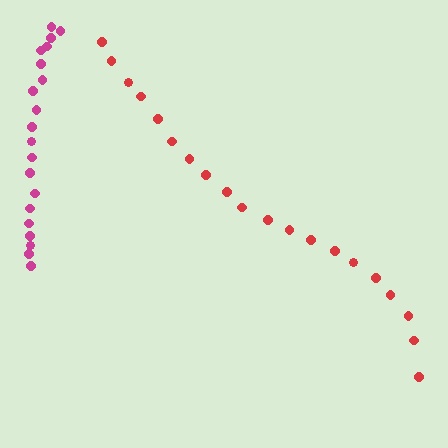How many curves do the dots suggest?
There are 2 distinct paths.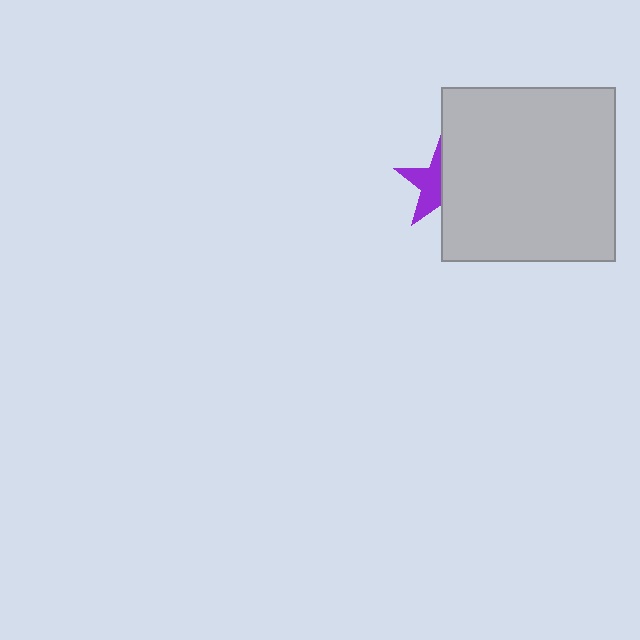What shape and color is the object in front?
The object in front is a light gray square.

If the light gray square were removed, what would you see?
You would see the complete purple star.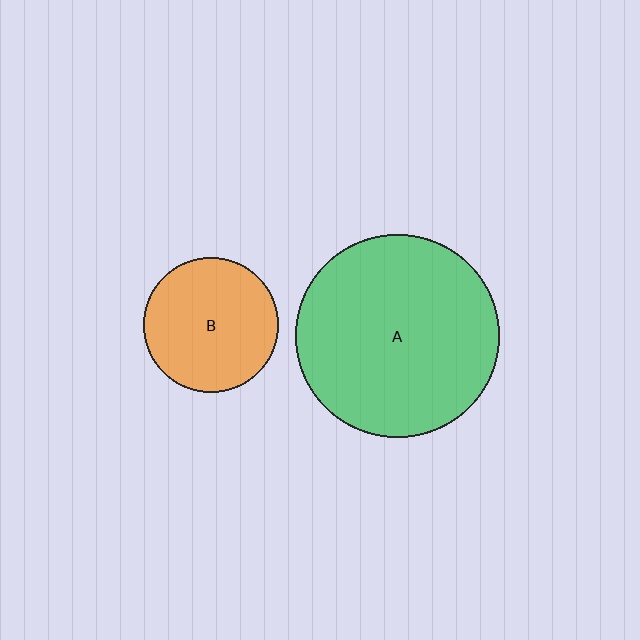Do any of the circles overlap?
No, none of the circles overlap.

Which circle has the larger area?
Circle A (green).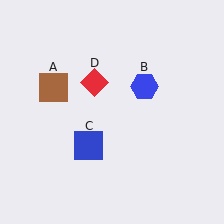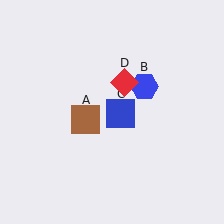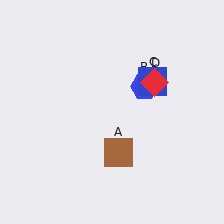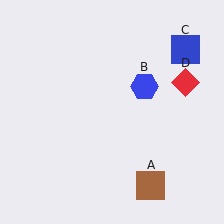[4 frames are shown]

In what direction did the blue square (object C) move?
The blue square (object C) moved up and to the right.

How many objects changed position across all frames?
3 objects changed position: brown square (object A), blue square (object C), red diamond (object D).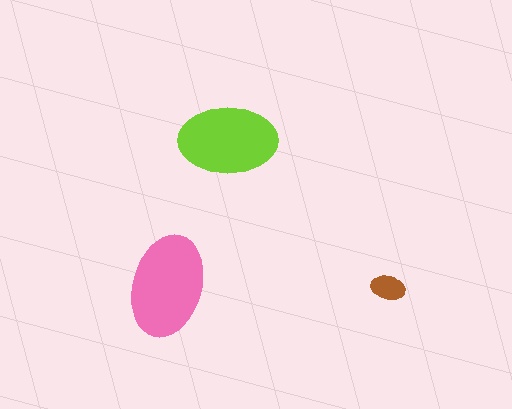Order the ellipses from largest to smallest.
the pink one, the lime one, the brown one.